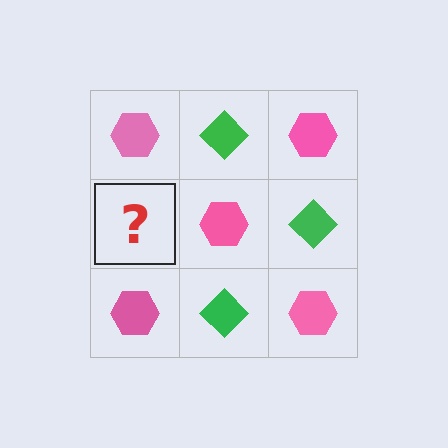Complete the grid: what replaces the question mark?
The question mark should be replaced with a green diamond.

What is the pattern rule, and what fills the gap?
The rule is that it alternates pink hexagon and green diamond in a checkerboard pattern. The gap should be filled with a green diamond.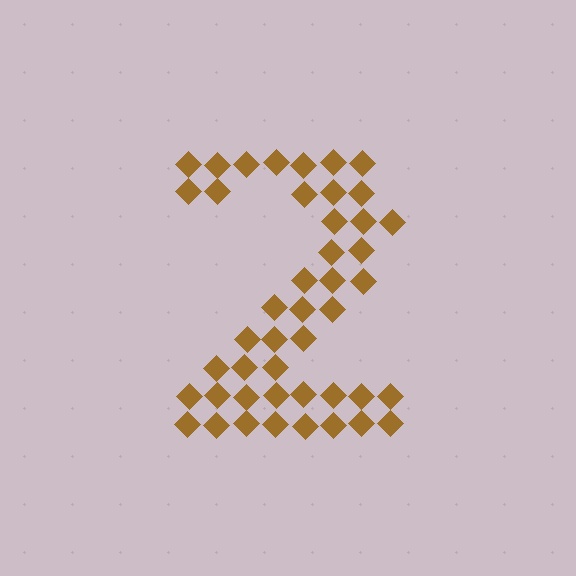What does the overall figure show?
The overall figure shows the digit 2.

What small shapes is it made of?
It is made of small diamonds.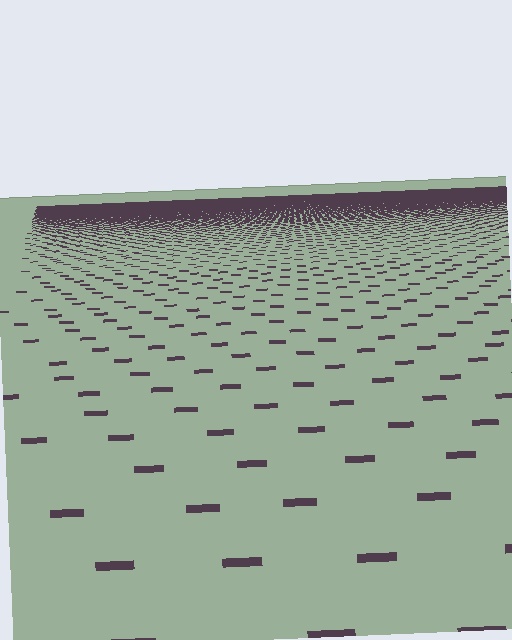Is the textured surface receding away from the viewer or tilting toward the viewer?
The surface is receding away from the viewer. Texture elements get smaller and denser toward the top.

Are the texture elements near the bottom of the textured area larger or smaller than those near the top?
Larger. Near the bottom, elements are closer to the viewer and appear at a bigger on-screen size.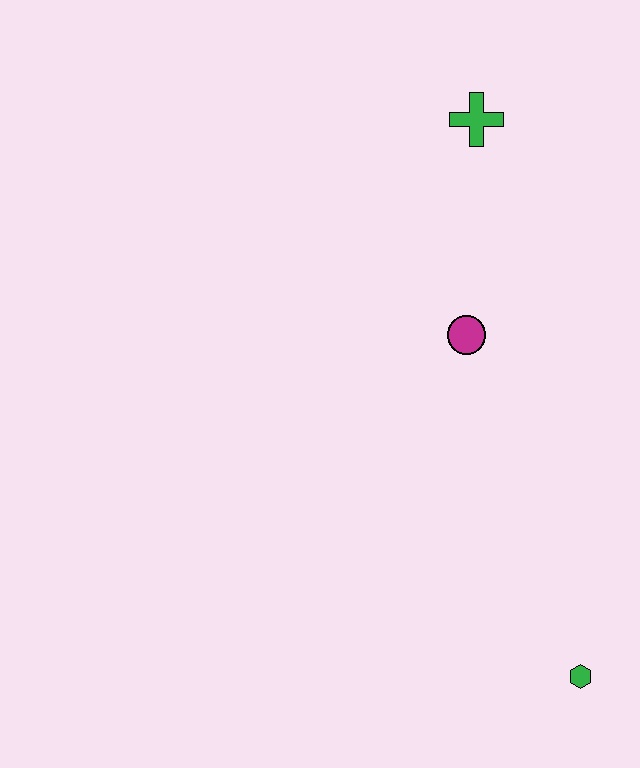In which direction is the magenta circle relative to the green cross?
The magenta circle is below the green cross.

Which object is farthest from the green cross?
The green hexagon is farthest from the green cross.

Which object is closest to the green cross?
The magenta circle is closest to the green cross.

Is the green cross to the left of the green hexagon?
Yes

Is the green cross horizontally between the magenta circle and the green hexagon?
Yes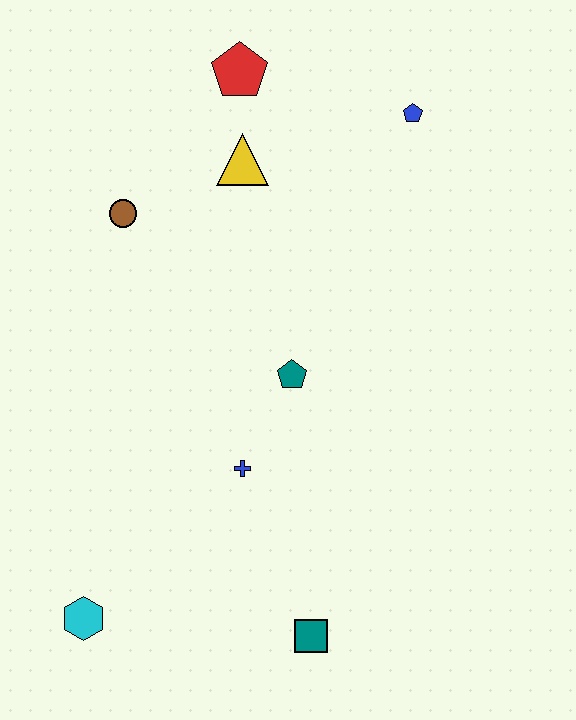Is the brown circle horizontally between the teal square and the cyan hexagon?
Yes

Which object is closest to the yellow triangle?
The red pentagon is closest to the yellow triangle.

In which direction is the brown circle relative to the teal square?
The brown circle is above the teal square.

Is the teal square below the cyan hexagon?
Yes